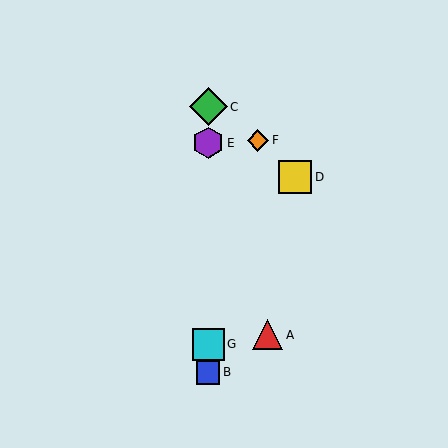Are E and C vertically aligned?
Yes, both are at x≈208.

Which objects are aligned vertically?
Objects B, C, E, G are aligned vertically.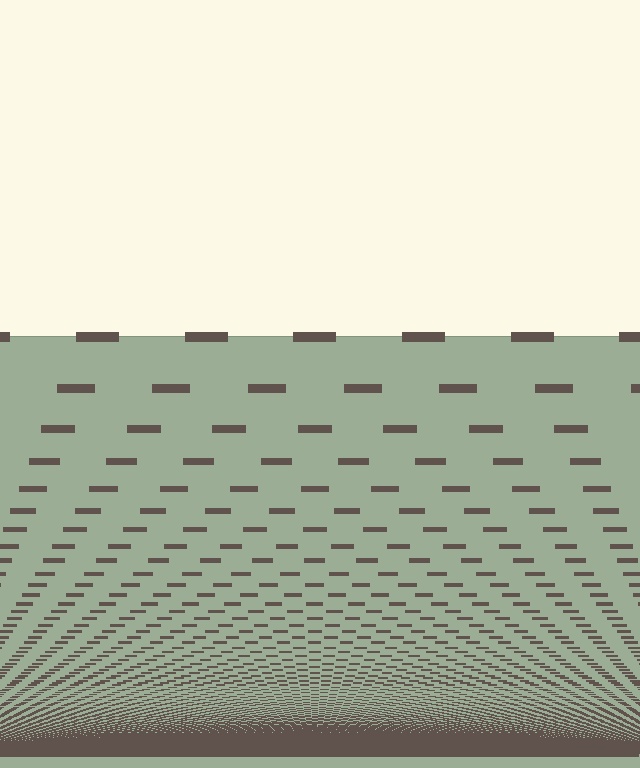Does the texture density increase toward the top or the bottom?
Density increases toward the bottom.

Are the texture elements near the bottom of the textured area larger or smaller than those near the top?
Smaller. The gradient is inverted — elements near the bottom are smaller and denser.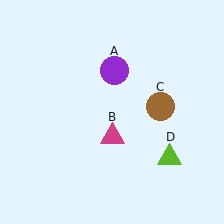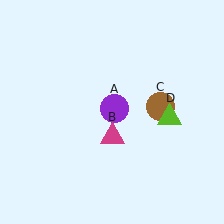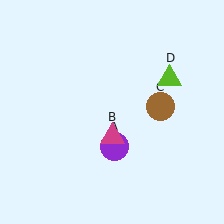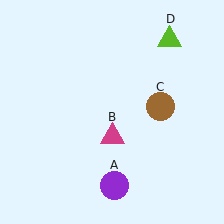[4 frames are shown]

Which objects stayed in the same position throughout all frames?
Magenta triangle (object B) and brown circle (object C) remained stationary.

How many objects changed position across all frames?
2 objects changed position: purple circle (object A), lime triangle (object D).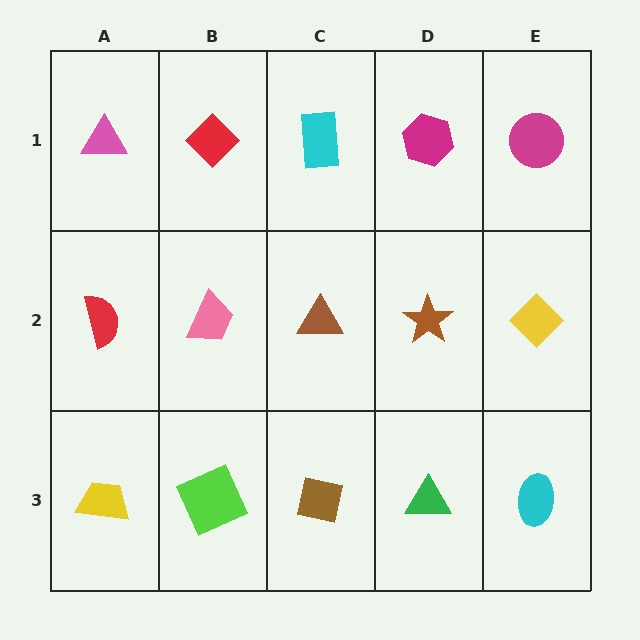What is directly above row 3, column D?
A brown star.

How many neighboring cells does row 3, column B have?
3.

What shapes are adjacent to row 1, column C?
A brown triangle (row 2, column C), a red diamond (row 1, column B), a magenta hexagon (row 1, column D).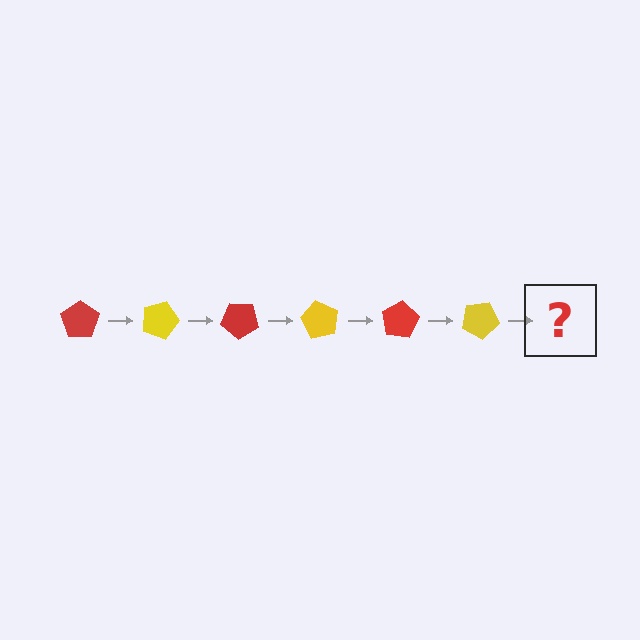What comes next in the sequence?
The next element should be a red pentagon, rotated 120 degrees from the start.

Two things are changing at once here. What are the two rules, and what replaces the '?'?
The two rules are that it rotates 20 degrees each step and the color cycles through red and yellow. The '?' should be a red pentagon, rotated 120 degrees from the start.